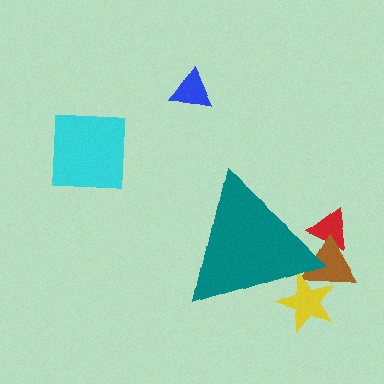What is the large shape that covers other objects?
A teal triangle.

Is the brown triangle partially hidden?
Yes, the brown triangle is partially hidden behind the teal triangle.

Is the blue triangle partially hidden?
No, the blue triangle is fully visible.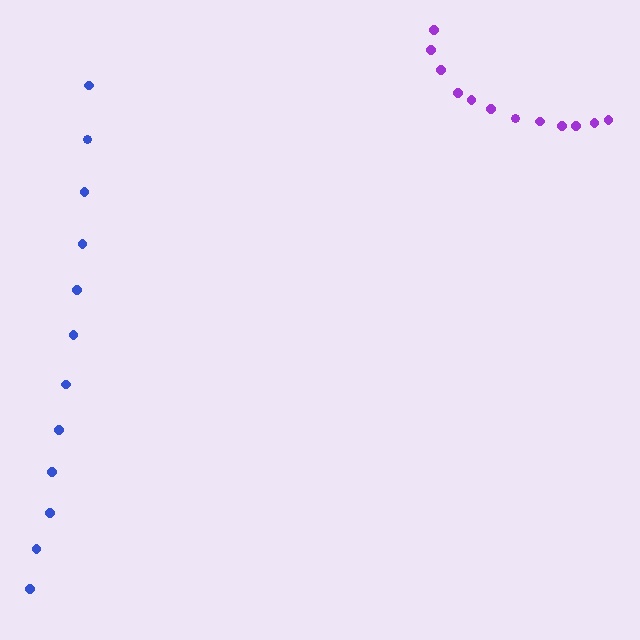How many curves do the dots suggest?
There are 2 distinct paths.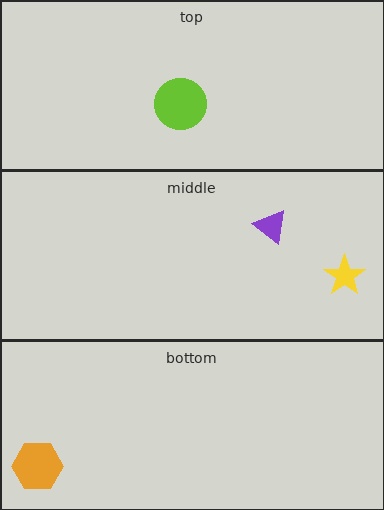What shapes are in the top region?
The lime circle.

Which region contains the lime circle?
The top region.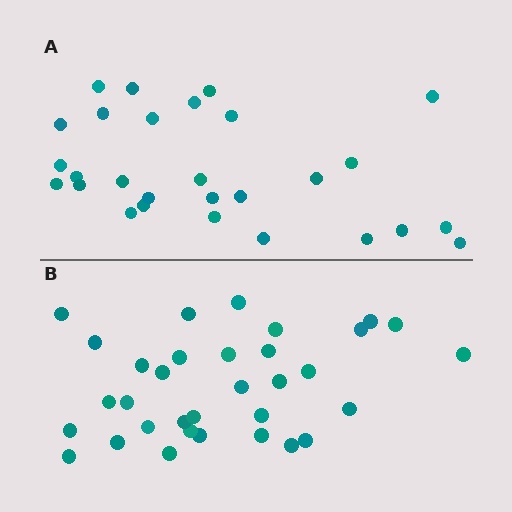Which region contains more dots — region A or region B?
Region B (the bottom region) has more dots.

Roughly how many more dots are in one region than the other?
Region B has about 5 more dots than region A.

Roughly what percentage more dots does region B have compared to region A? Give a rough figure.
About 20% more.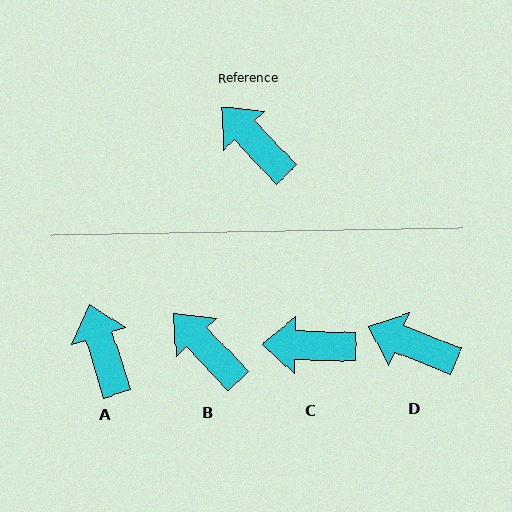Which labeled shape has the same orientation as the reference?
B.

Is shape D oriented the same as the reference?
No, it is off by about 24 degrees.